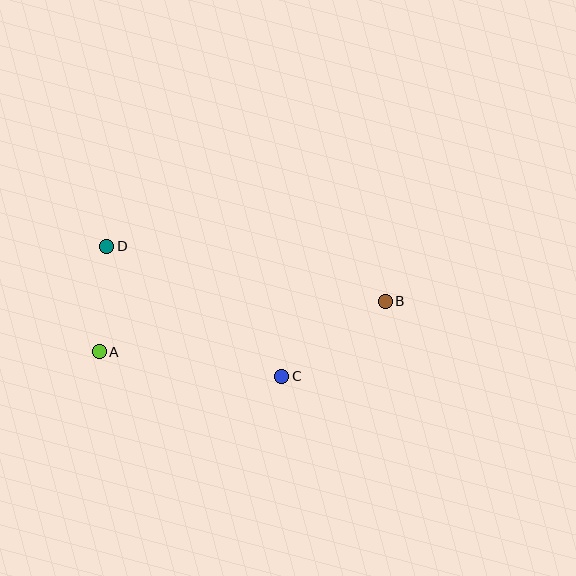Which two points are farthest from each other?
Points A and B are farthest from each other.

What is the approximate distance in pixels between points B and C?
The distance between B and C is approximately 128 pixels.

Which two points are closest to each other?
Points A and D are closest to each other.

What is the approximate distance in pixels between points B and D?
The distance between B and D is approximately 284 pixels.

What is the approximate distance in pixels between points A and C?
The distance between A and C is approximately 184 pixels.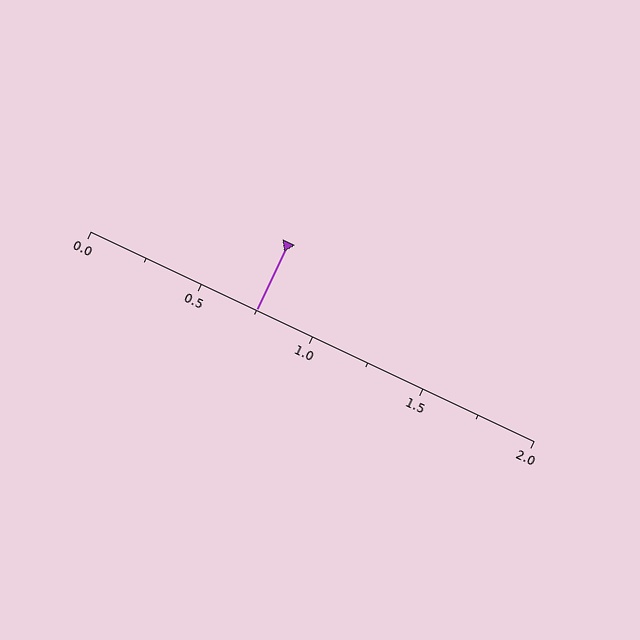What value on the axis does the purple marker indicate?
The marker indicates approximately 0.75.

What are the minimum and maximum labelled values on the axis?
The axis runs from 0.0 to 2.0.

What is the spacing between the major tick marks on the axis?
The major ticks are spaced 0.5 apart.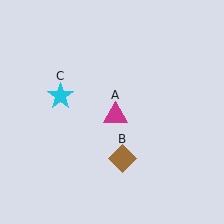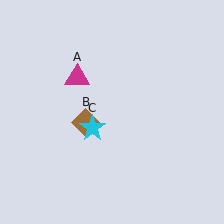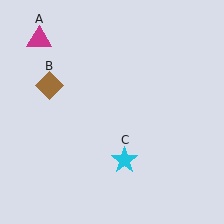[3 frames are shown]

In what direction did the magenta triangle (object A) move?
The magenta triangle (object A) moved up and to the left.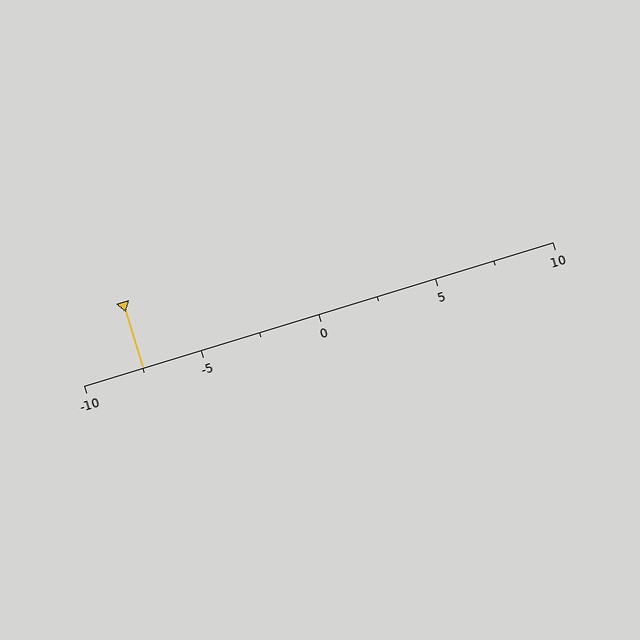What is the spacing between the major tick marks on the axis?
The major ticks are spaced 5 apart.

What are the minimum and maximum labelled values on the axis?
The axis runs from -10 to 10.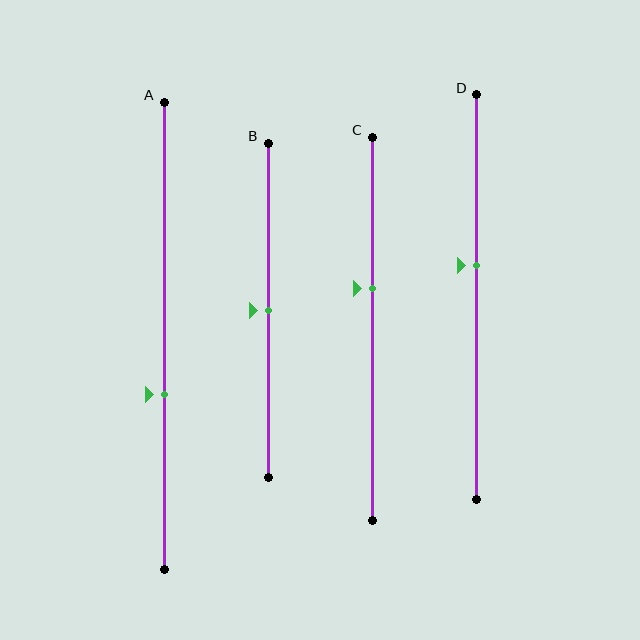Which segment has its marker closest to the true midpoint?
Segment B has its marker closest to the true midpoint.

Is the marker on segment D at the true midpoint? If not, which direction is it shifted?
No, the marker on segment D is shifted upward by about 8% of the segment length.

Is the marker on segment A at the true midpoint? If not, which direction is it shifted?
No, the marker on segment A is shifted downward by about 13% of the segment length.